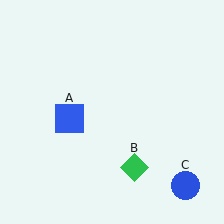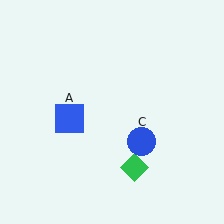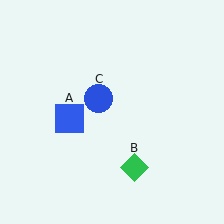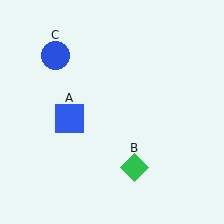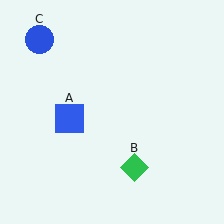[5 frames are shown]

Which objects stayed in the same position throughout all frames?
Blue square (object A) and green diamond (object B) remained stationary.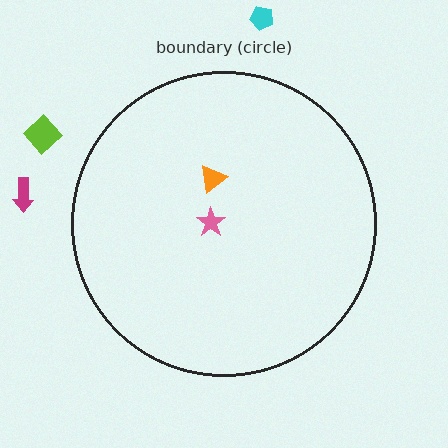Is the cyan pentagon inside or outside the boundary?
Outside.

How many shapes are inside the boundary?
2 inside, 3 outside.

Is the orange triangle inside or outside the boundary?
Inside.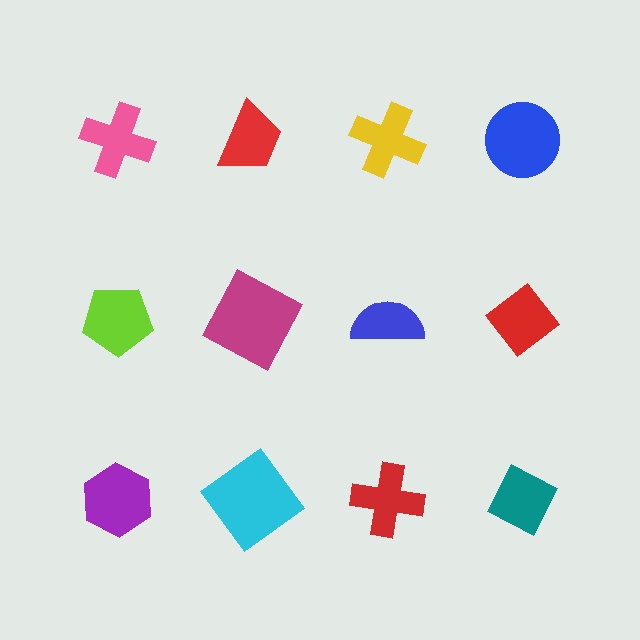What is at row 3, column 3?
A red cross.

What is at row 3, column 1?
A purple hexagon.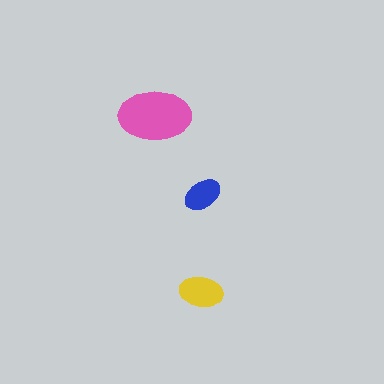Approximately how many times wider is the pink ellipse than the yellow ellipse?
About 1.5 times wider.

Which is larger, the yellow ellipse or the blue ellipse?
The yellow one.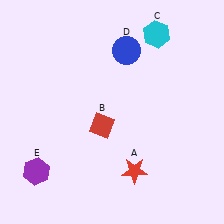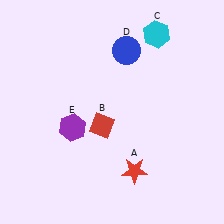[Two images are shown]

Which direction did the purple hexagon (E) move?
The purple hexagon (E) moved up.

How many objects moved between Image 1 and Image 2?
1 object moved between the two images.